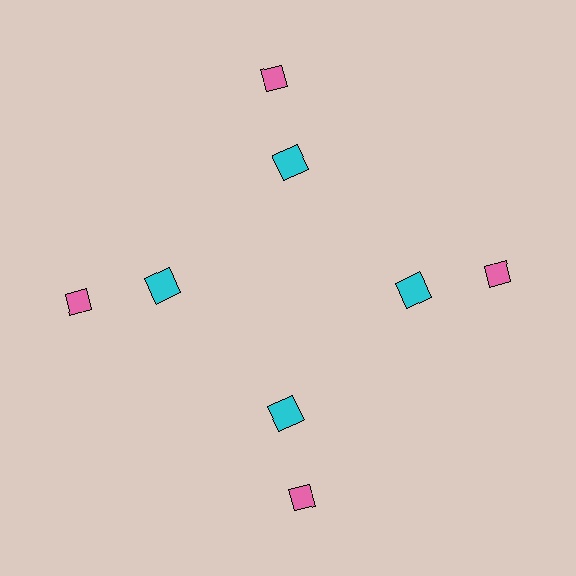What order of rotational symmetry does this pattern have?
This pattern has 4-fold rotational symmetry.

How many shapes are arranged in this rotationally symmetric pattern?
There are 8 shapes, arranged in 4 groups of 2.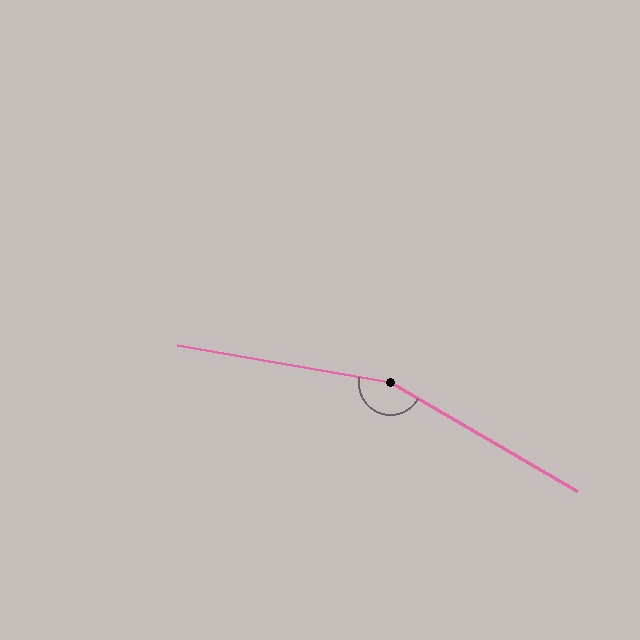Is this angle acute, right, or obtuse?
It is obtuse.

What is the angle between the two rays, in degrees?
Approximately 160 degrees.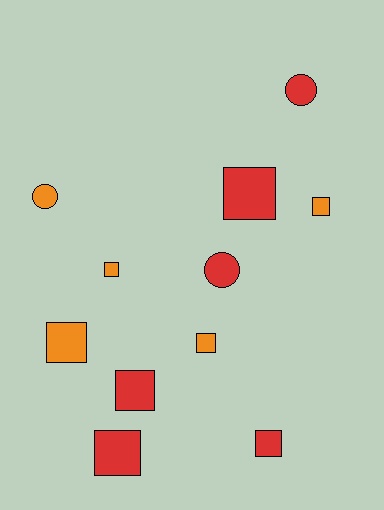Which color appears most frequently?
Red, with 6 objects.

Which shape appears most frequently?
Square, with 8 objects.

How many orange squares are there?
There are 4 orange squares.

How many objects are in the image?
There are 11 objects.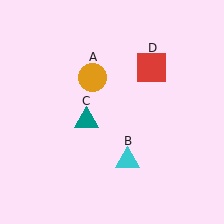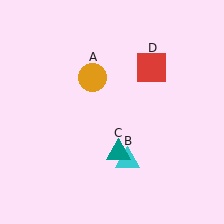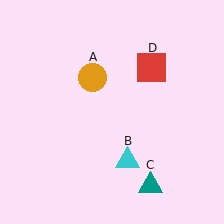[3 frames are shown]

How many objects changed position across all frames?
1 object changed position: teal triangle (object C).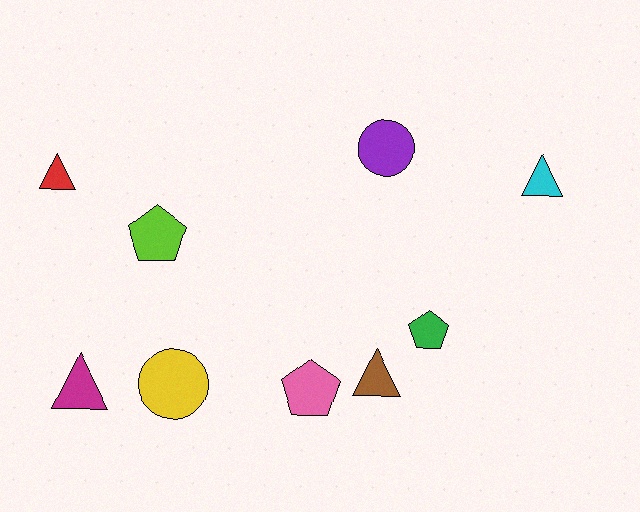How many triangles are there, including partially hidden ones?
There are 4 triangles.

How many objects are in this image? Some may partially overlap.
There are 9 objects.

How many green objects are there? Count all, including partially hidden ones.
There is 1 green object.